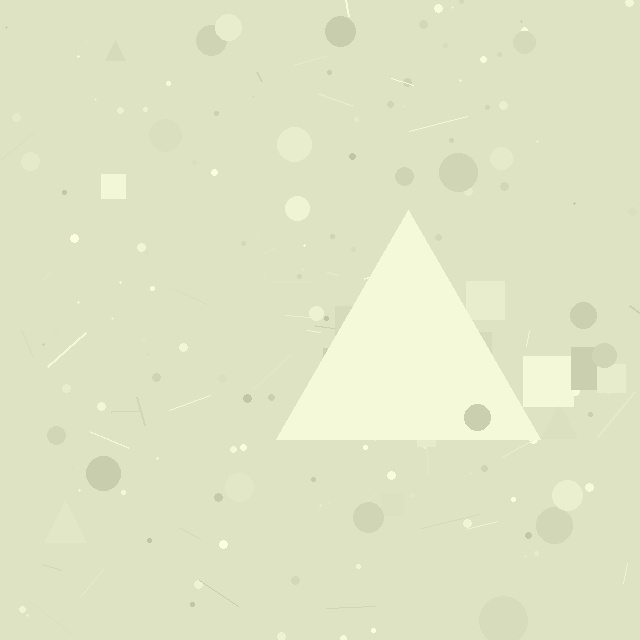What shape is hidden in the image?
A triangle is hidden in the image.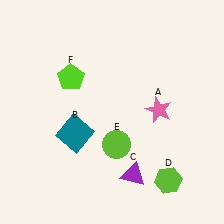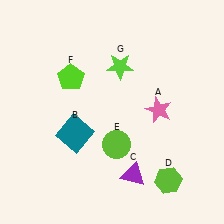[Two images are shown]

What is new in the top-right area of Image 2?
A lime star (G) was added in the top-right area of Image 2.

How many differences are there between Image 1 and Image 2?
There is 1 difference between the two images.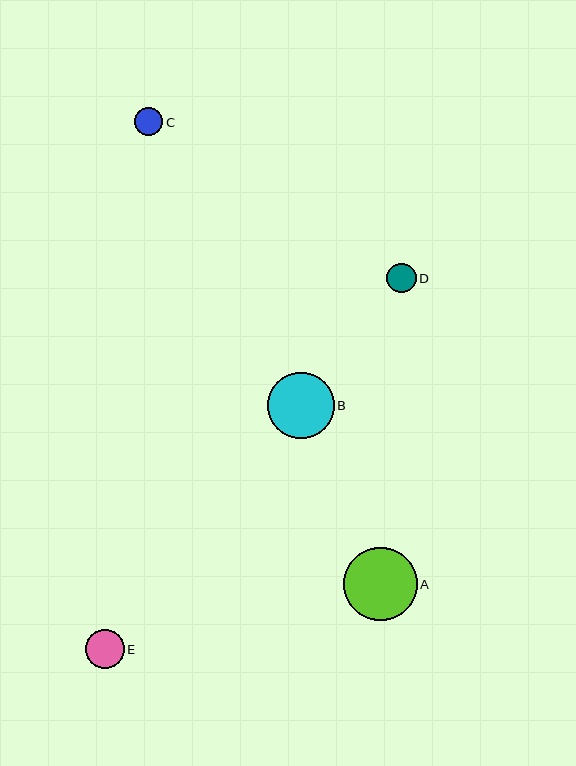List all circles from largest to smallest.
From largest to smallest: A, B, E, D, C.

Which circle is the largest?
Circle A is the largest with a size of approximately 74 pixels.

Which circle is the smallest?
Circle C is the smallest with a size of approximately 28 pixels.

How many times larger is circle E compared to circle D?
Circle E is approximately 1.3 times the size of circle D.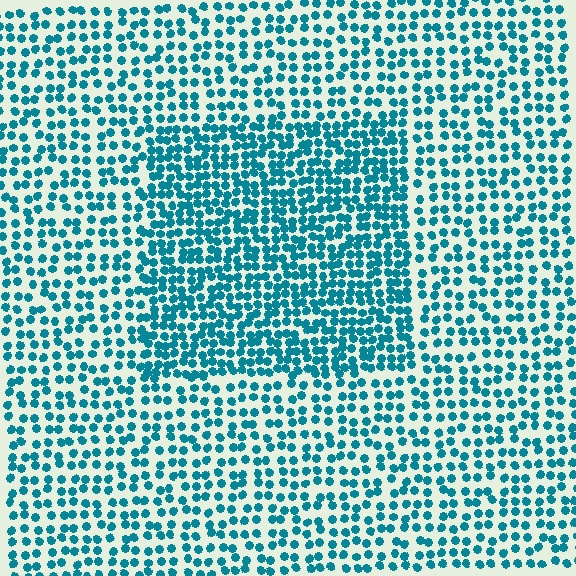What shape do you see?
I see a rectangle.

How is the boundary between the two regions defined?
The boundary is defined by a change in element density (approximately 1.7x ratio). All elements are the same color, size, and shape.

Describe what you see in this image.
The image contains small teal elements arranged at two different densities. A rectangle-shaped region is visible where the elements are more densely packed than the surrounding area.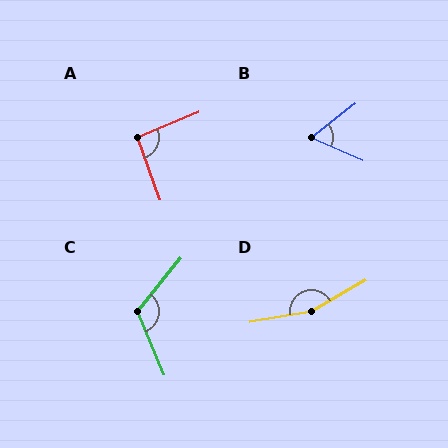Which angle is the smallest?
B, at approximately 61 degrees.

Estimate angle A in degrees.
Approximately 93 degrees.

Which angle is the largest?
D, at approximately 160 degrees.